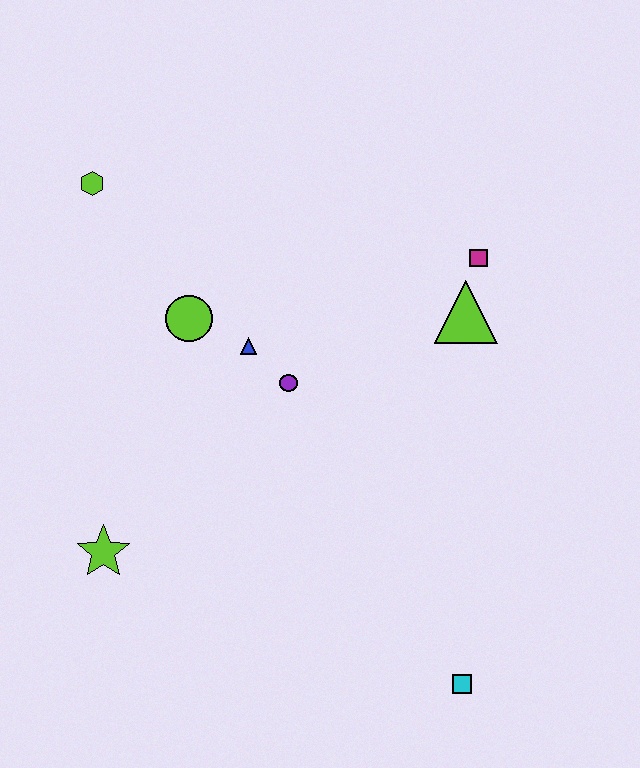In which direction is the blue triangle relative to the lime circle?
The blue triangle is to the right of the lime circle.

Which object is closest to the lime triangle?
The magenta square is closest to the lime triangle.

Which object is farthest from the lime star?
The magenta square is farthest from the lime star.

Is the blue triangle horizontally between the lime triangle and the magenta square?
No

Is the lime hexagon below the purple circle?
No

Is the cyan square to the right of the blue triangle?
Yes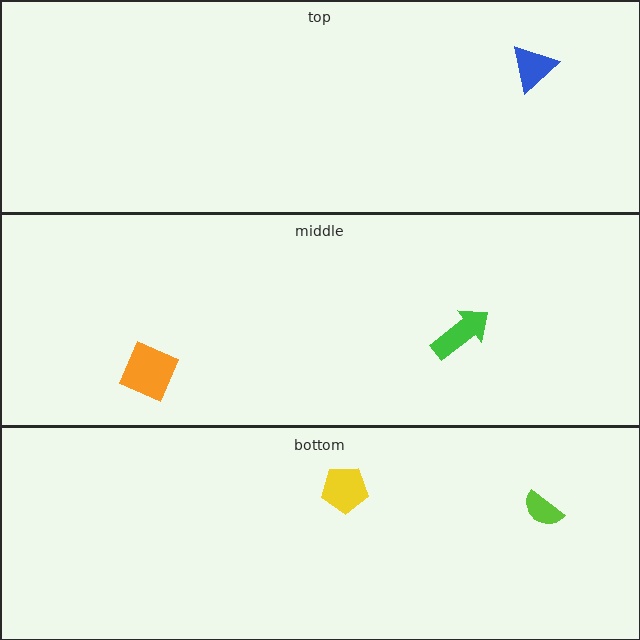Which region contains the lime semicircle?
The bottom region.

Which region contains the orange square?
The middle region.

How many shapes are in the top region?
1.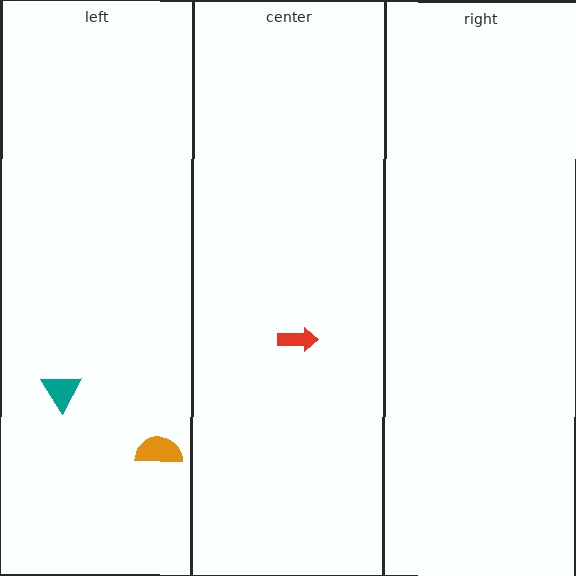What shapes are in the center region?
The red arrow.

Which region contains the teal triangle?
The left region.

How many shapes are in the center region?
1.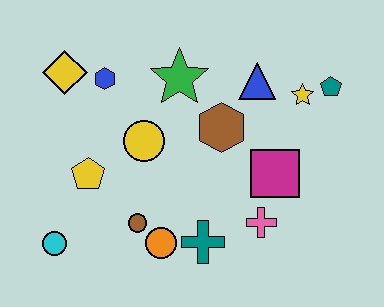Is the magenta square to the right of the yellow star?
No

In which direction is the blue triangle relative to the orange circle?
The blue triangle is above the orange circle.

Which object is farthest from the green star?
The cyan circle is farthest from the green star.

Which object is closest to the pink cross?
The magenta square is closest to the pink cross.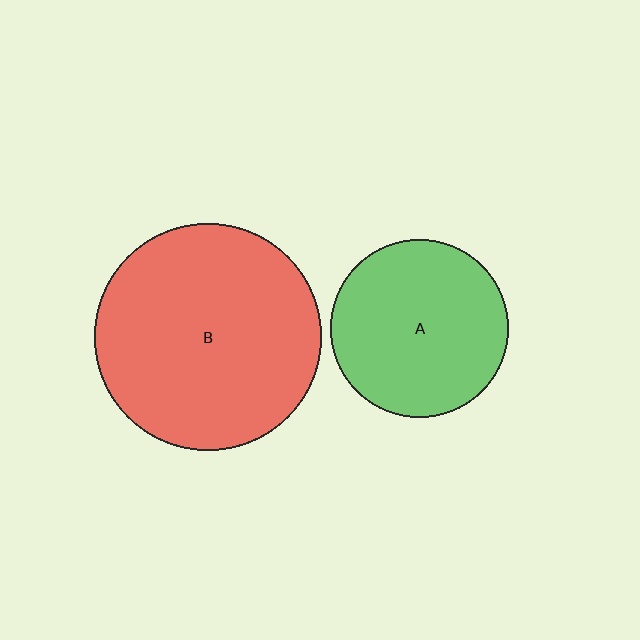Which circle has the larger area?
Circle B (red).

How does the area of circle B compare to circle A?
Approximately 1.6 times.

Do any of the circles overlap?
No, none of the circles overlap.